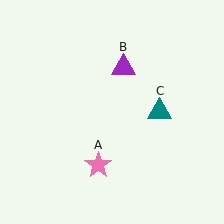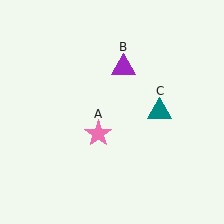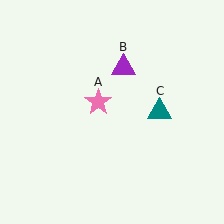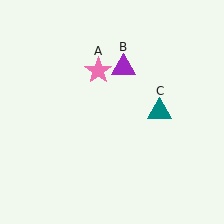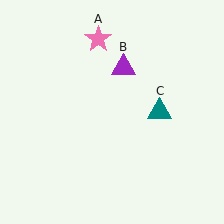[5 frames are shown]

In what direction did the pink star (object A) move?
The pink star (object A) moved up.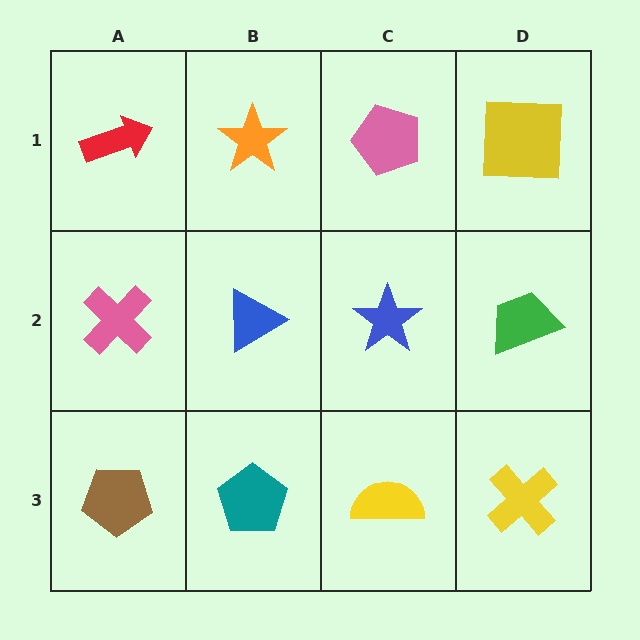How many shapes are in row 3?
4 shapes.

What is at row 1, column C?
A pink pentagon.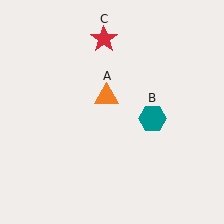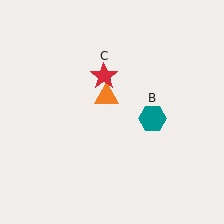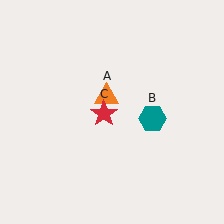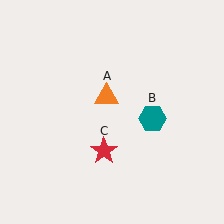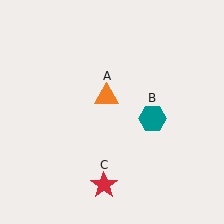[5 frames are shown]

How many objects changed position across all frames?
1 object changed position: red star (object C).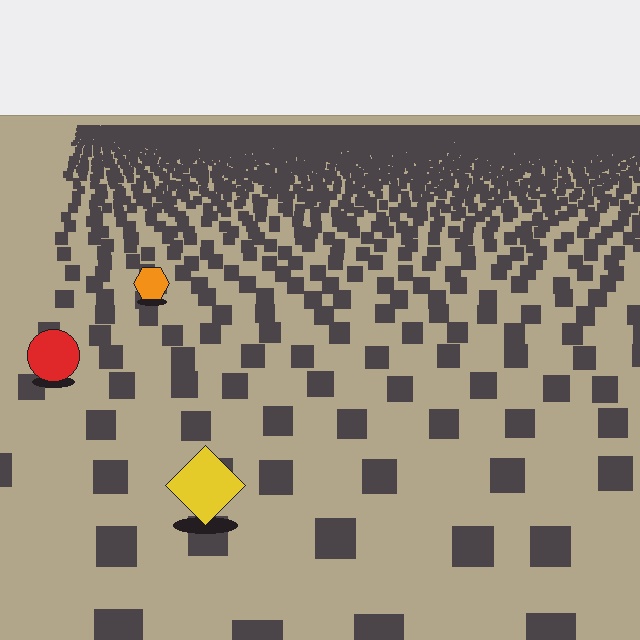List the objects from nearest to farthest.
From nearest to farthest: the yellow diamond, the red circle, the orange hexagon.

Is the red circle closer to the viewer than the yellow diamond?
No. The yellow diamond is closer — you can tell from the texture gradient: the ground texture is coarser near it.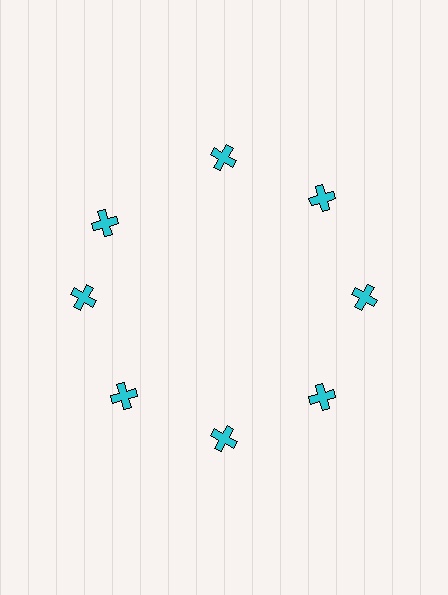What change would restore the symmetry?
The symmetry would be restored by rotating it back into even spacing with its neighbors so that all 8 crosses sit at equal angles and equal distance from the center.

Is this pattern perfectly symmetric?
No. The 8 cyan crosses are arranged in a ring, but one element near the 10 o'clock position is rotated out of alignment along the ring, breaking the 8-fold rotational symmetry.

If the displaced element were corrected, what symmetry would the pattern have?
It would have 8-fold rotational symmetry — the pattern would map onto itself every 45 degrees.